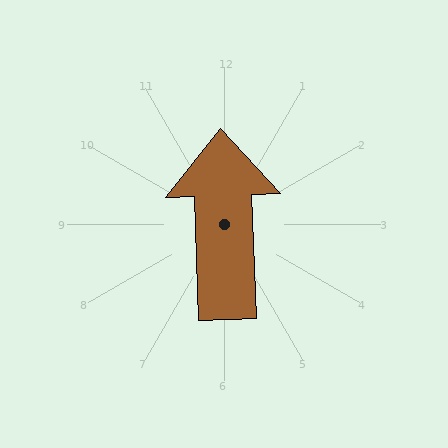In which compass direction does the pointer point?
North.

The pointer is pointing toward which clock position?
Roughly 12 o'clock.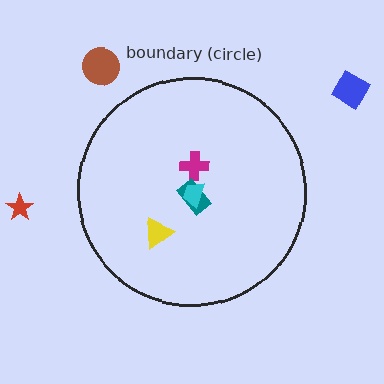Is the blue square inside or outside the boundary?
Outside.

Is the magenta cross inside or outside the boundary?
Inside.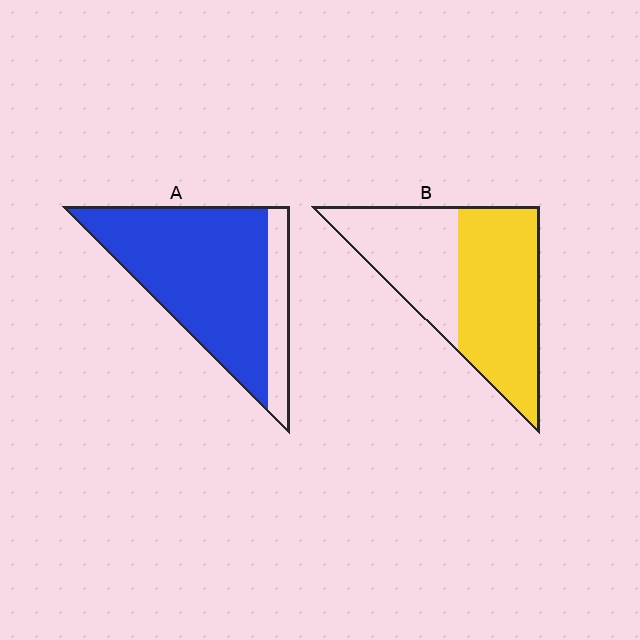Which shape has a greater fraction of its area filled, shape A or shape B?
Shape A.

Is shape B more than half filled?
Yes.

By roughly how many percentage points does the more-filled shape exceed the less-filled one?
By roughly 25 percentage points (A over B).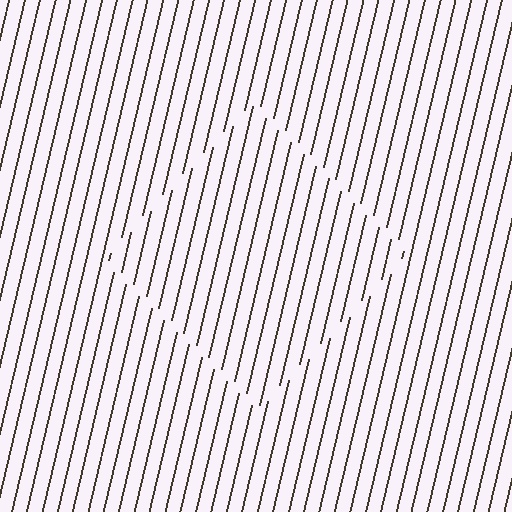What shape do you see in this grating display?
An illusory square. The interior of the shape contains the same grating, shifted by half a period — the contour is defined by the phase discontinuity where line-ends from the inner and outer gratings abut.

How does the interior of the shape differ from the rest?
The interior of the shape contains the same grating, shifted by half a period — the contour is defined by the phase discontinuity where line-ends from the inner and outer gratings abut.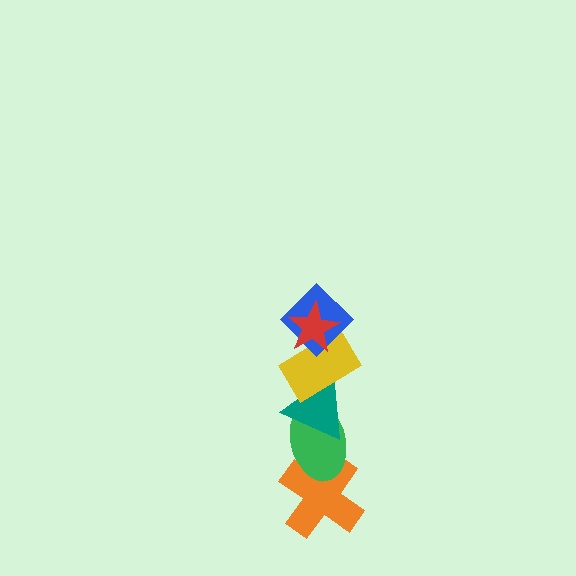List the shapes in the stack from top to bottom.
From top to bottom: the red star, the blue diamond, the yellow rectangle, the teal triangle, the green ellipse, the orange cross.